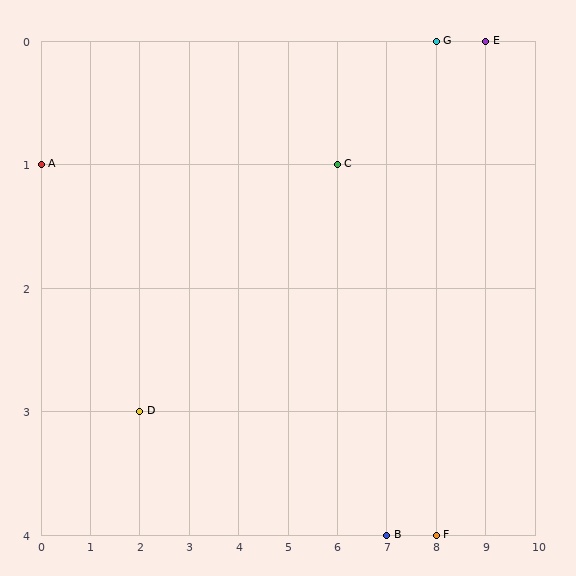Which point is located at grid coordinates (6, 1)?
Point C is at (6, 1).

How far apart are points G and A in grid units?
Points G and A are 8 columns and 1 row apart (about 8.1 grid units diagonally).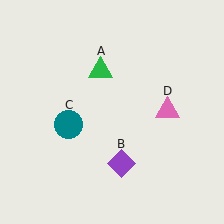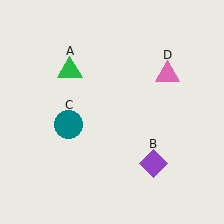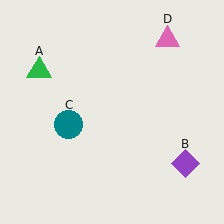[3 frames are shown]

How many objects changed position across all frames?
3 objects changed position: green triangle (object A), purple diamond (object B), pink triangle (object D).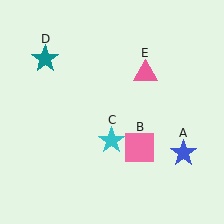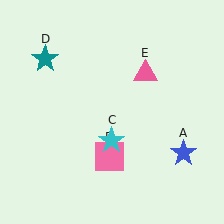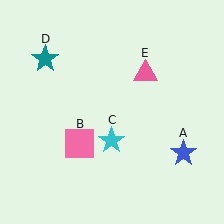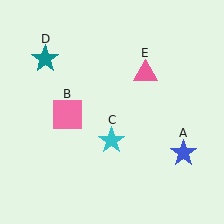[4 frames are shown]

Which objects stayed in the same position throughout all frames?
Blue star (object A) and cyan star (object C) and teal star (object D) and pink triangle (object E) remained stationary.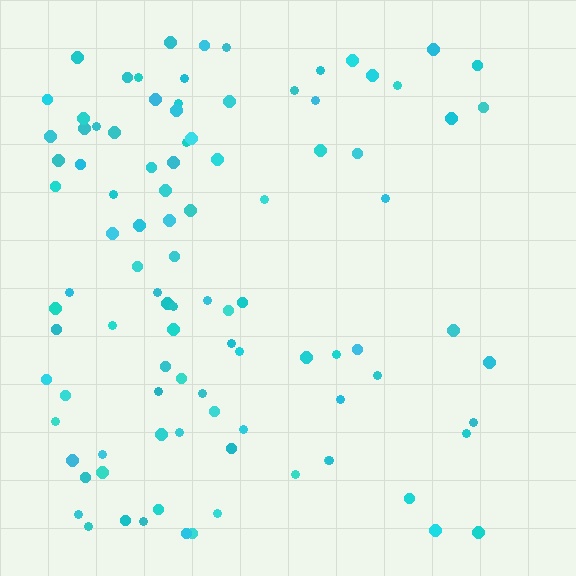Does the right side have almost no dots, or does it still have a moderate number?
Still a moderate number, just noticeably fewer than the left.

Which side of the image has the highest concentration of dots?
The left.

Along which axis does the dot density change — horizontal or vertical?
Horizontal.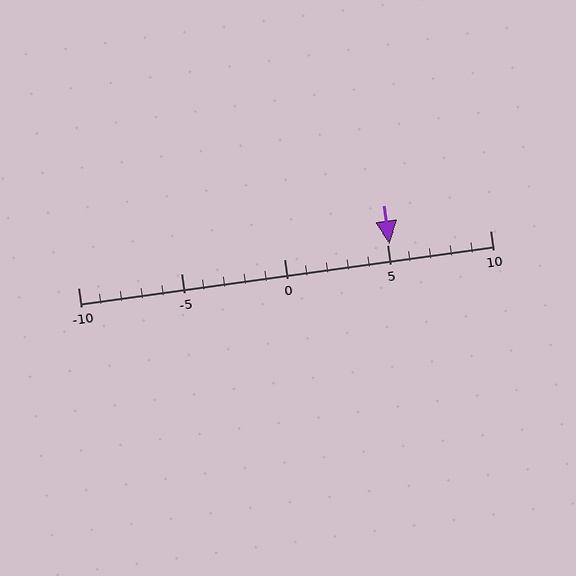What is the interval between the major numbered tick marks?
The major tick marks are spaced 5 units apart.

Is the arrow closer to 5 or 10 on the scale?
The arrow is closer to 5.